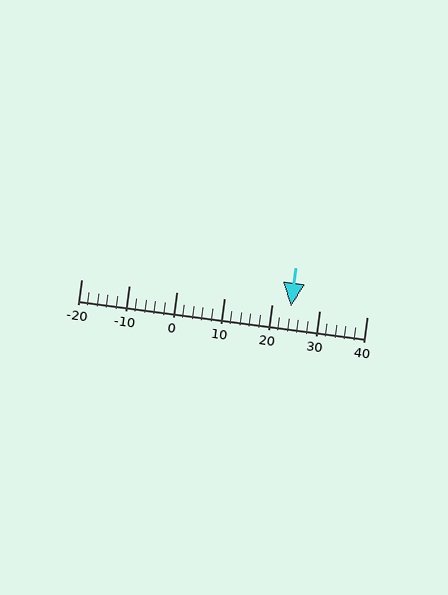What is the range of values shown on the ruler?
The ruler shows values from -20 to 40.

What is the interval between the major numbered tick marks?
The major tick marks are spaced 10 units apart.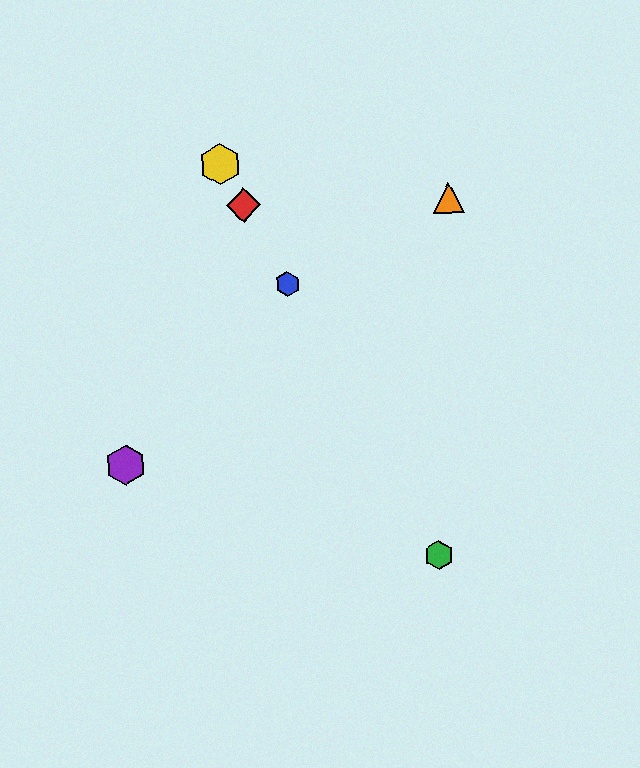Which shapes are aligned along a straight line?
The red diamond, the blue hexagon, the green hexagon, the yellow hexagon are aligned along a straight line.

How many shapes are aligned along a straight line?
4 shapes (the red diamond, the blue hexagon, the green hexagon, the yellow hexagon) are aligned along a straight line.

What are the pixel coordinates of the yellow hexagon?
The yellow hexagon is at (220, 164).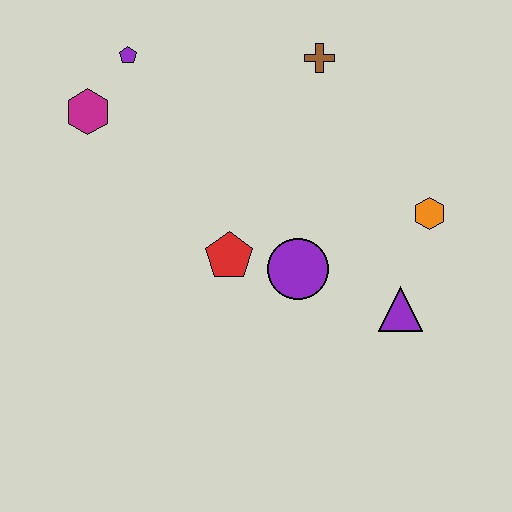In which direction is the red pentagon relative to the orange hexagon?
The red pentagon is to the left of the orange hexagon.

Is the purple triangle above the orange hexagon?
No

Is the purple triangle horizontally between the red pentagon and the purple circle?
No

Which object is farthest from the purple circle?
The purple pentagon is farthest from the purple circle.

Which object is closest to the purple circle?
The red pentagon is closest to the purple circle.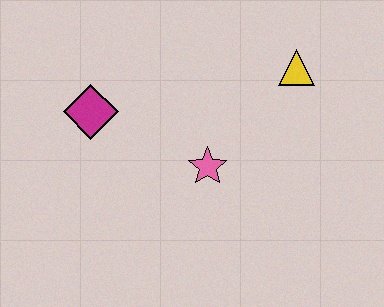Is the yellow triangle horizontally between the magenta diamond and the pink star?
No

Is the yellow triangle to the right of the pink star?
Yes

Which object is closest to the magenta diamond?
The pink star is closest to the magenta diamond.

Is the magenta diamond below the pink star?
No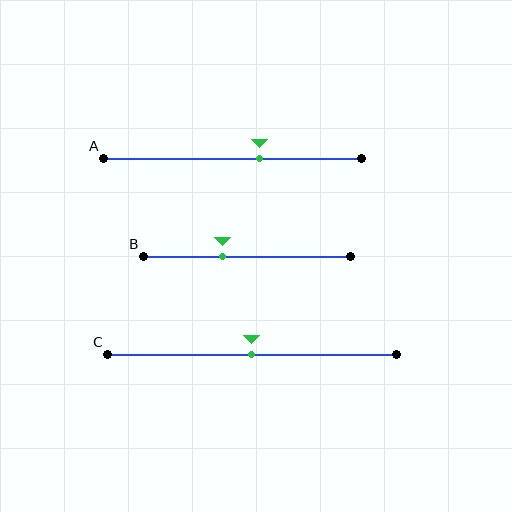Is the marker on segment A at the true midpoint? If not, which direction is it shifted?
No, the marker on segment A is shifted to the right by about 10% of the segment length.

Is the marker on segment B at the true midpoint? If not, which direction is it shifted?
No, the marker on segment B is shifted to the left by about 12% of the segment length.